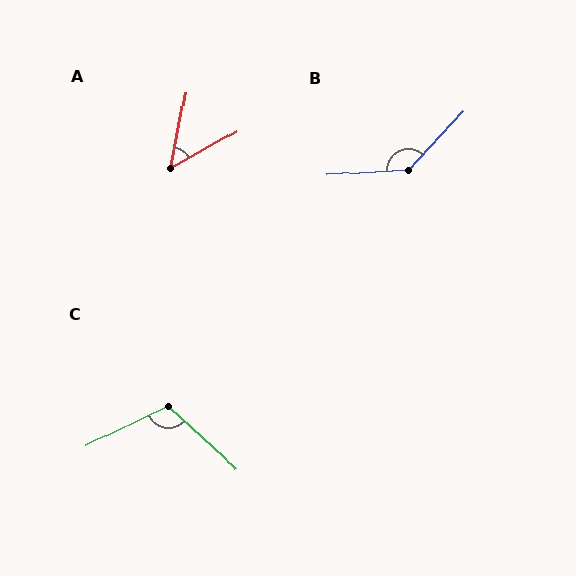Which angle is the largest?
B, at approximately 136 degrees.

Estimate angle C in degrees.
Approximately 111 degrees.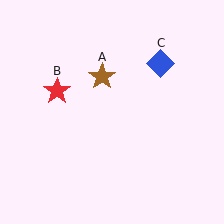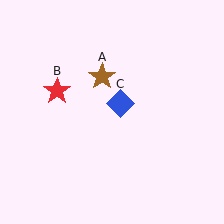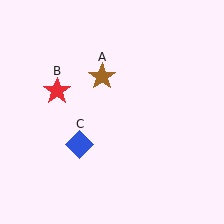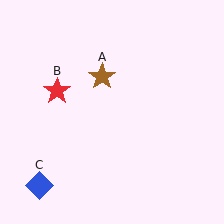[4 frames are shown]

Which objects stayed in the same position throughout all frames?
Brown star (object A) and red star (object B) remained stationary.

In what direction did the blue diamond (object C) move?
The blue diamond (object C) moved down and to the left.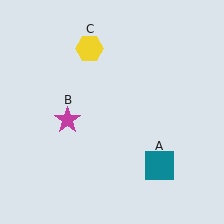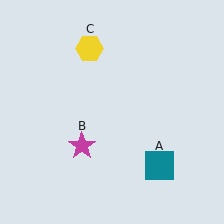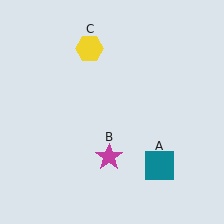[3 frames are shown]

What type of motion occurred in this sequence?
The magenta star (object B) rotated counterclockwise around the center of the scene.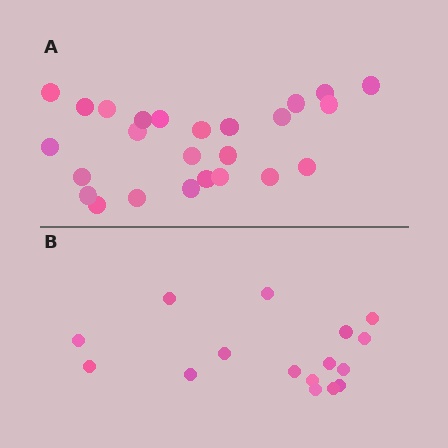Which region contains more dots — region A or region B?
Region A (the top region) has more dots.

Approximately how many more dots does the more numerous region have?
Region A has roughly 8 or so more dots than region B.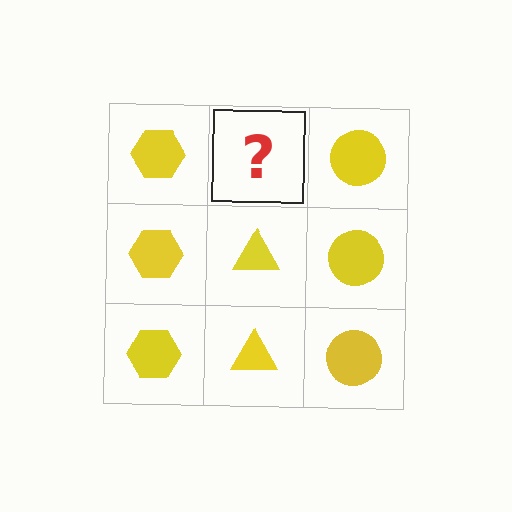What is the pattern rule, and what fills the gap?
The rule is that each column has a consistent shape. The gap should be filled with a yellow triangle.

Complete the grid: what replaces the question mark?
The question mark should be replaced with a yellow triangle.